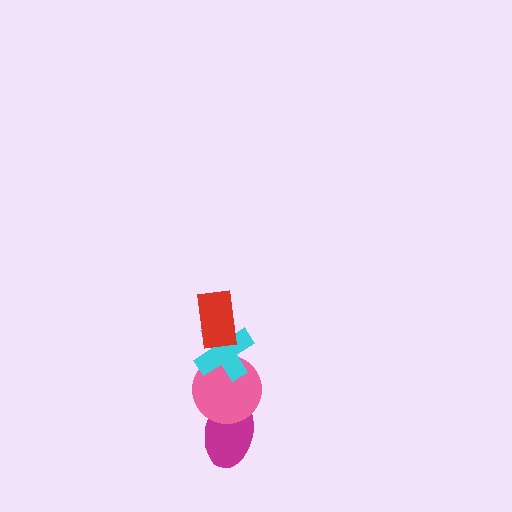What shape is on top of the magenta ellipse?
The pink circle is on top of the magenta ellipse.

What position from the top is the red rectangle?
The red rectangle is 1st from the top.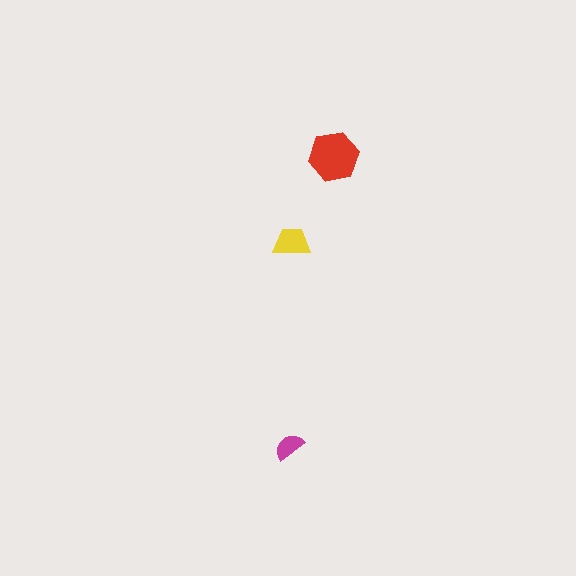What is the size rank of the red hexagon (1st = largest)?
1st.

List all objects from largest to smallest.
The red hexagon, the yellow trapezoid, the magenta semicircle.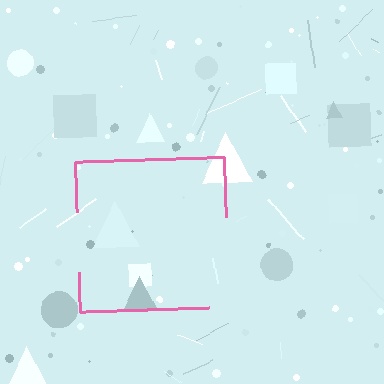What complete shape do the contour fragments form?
The contour fragments form a square.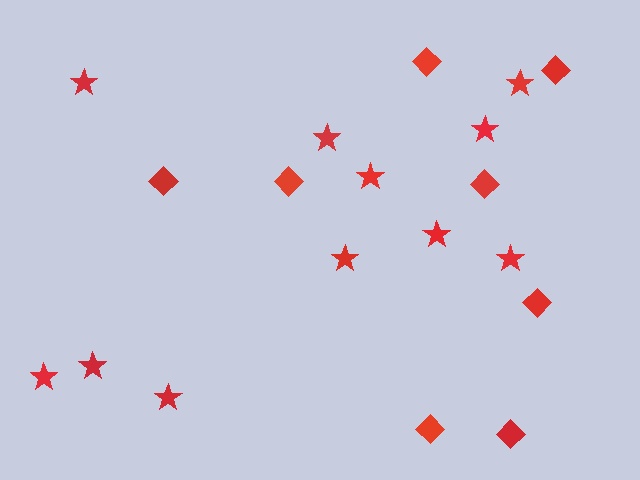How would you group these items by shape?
There are 2 groups: one group of diamonds (8) and one group of stars (11).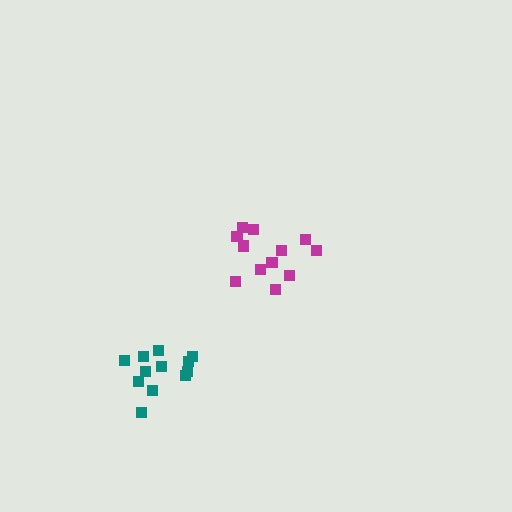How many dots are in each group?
Group 1: 12 dots, Group 2: 12 dots (24 total).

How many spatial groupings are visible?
There are 2 spatial groupings.